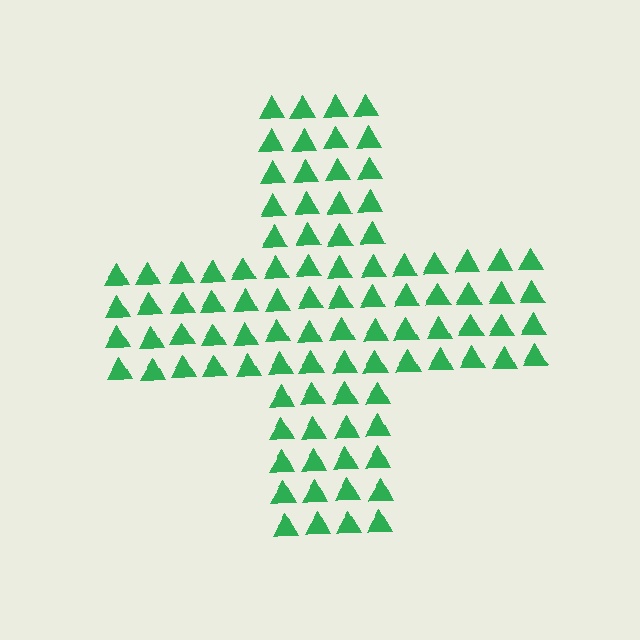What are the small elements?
The small elements are triangles.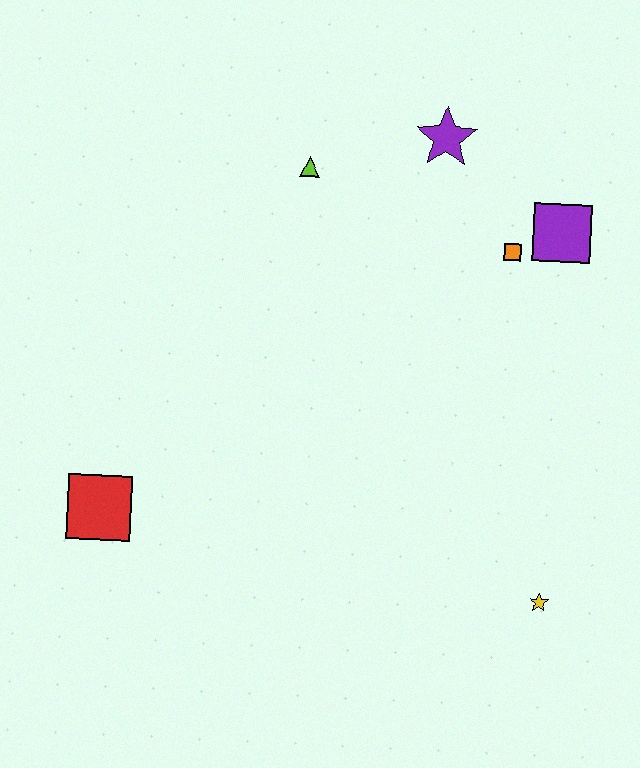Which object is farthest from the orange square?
The red square is farthest from the orange square.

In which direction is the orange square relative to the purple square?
The orange square is to the left of the purple square.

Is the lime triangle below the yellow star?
No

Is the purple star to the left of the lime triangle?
No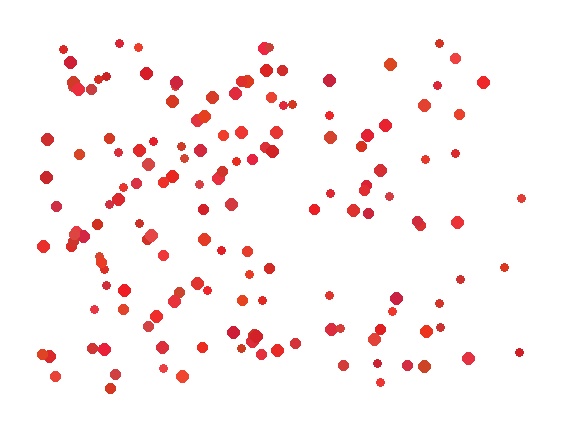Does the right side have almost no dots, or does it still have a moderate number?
Still a moderate number, just noticeably fewer than the left.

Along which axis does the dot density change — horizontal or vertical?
Horizontal.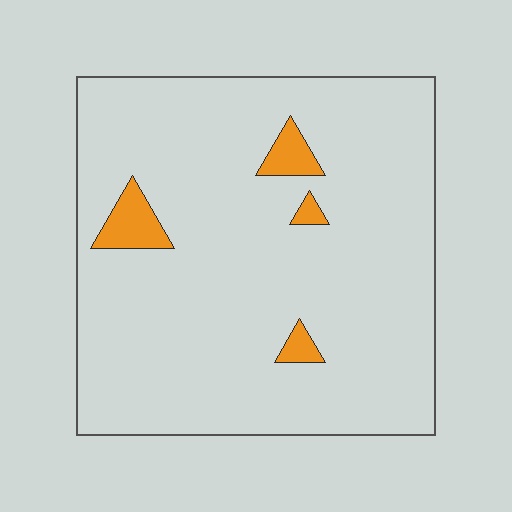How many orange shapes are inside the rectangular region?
4.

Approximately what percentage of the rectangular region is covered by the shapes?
Approximately 5%.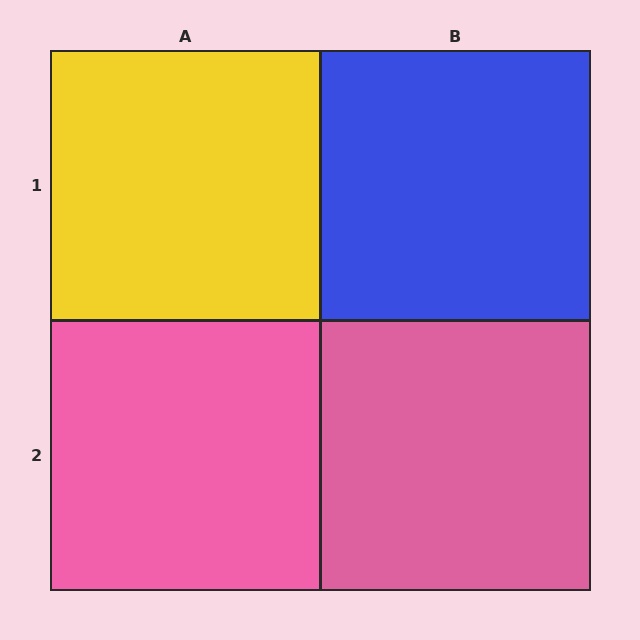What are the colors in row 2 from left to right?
Pink, pink.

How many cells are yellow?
1 cell is yellow.